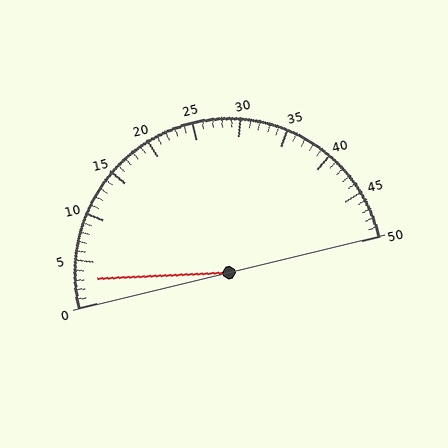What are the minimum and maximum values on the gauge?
The gauge ranges from 0 to 50.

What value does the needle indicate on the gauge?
The needle indicates approximately 3.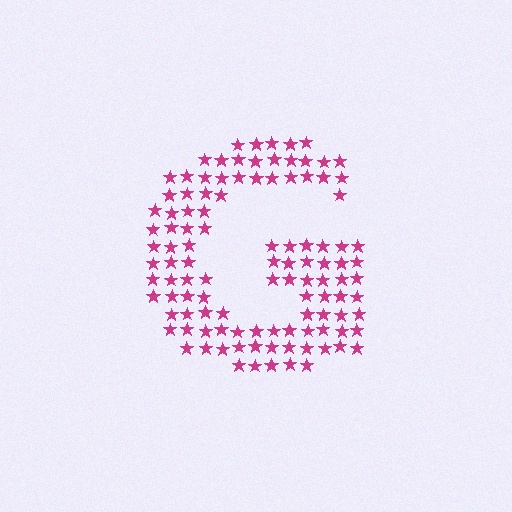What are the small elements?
The small elements are stars.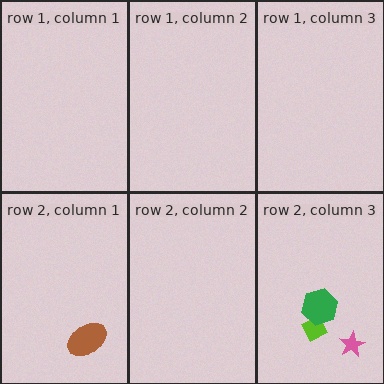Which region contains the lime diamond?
The row 2, column 3 region.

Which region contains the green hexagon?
The row 2, column 3 region.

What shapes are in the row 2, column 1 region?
The brown ellipse.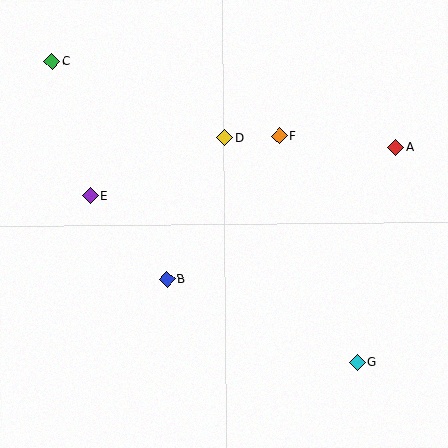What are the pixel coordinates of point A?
Point A is at (396, 147).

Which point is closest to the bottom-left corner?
Point B is closest to the bottom-left corner.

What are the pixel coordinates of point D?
Point D is at (225, 138).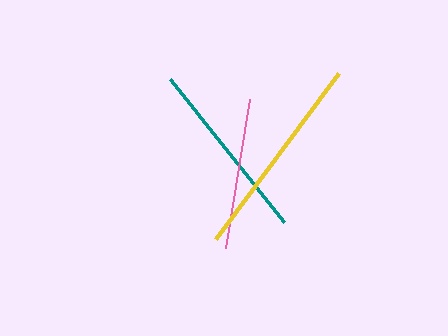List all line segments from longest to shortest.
From longest to shortest: yellow, teal, pink.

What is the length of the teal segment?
The teal segment is approximately 183 pixels long.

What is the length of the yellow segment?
The yellow segment is approximately 206 pixels long.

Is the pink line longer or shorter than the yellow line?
The yellow line is longer than the pink line.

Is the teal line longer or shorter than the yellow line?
The yellow line is longer than the teal line.